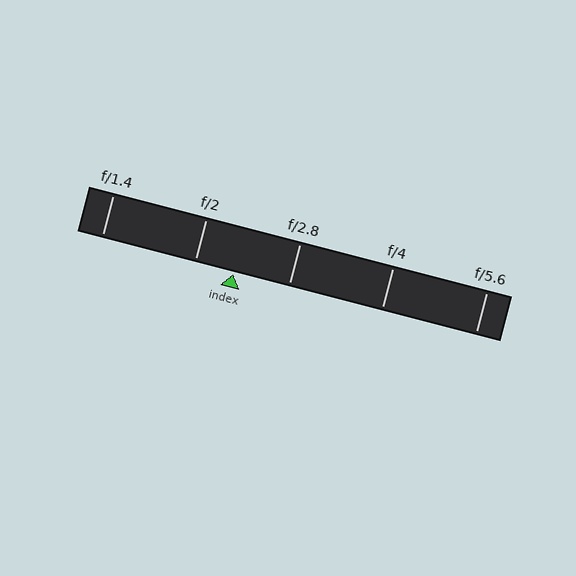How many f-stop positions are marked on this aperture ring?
There are 5 f-stop positions marked.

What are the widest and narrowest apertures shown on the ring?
The widest aperture shown is f/1.4 and the narrowest is f/5.6.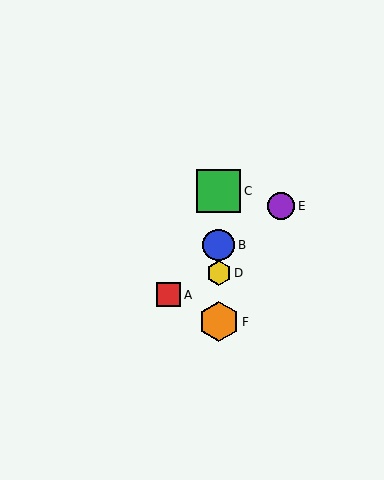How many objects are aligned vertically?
4 objects (B, C, D, F) are aligned vertically.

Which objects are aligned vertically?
Objects B, C, D, F are aligned vertically.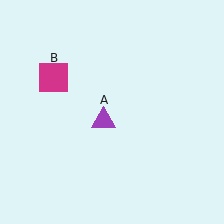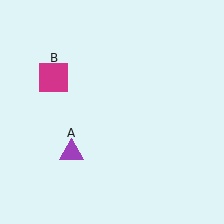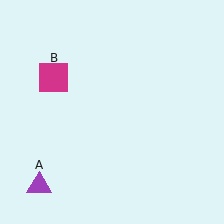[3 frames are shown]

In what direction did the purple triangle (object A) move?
The purple triangle (object A) moved down and to the left.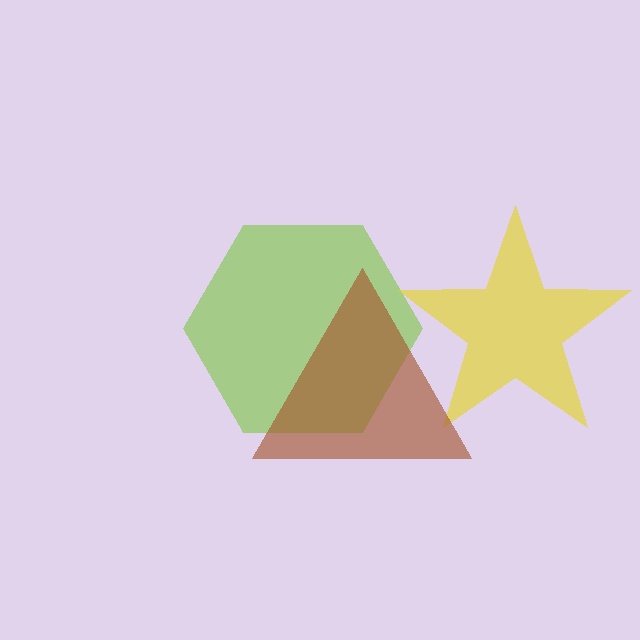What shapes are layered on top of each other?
The layered shapes are: a lime hexagon, a yellow star, a brown triangle.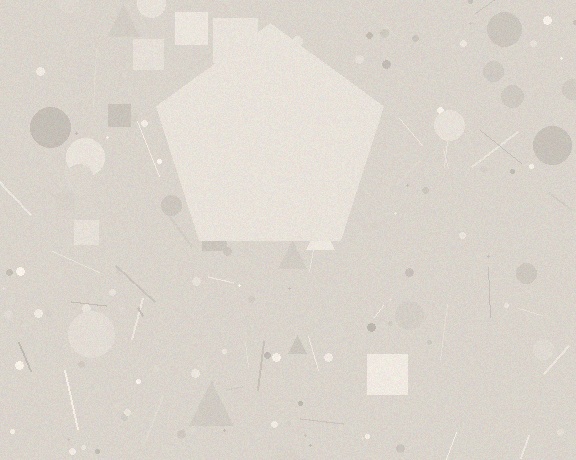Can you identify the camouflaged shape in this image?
The camouflaged shape is a pentagon.